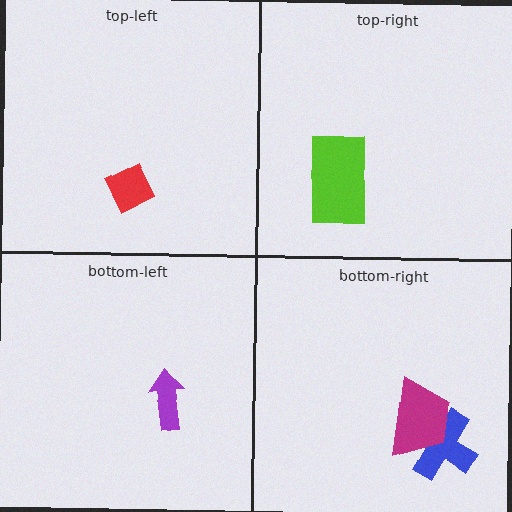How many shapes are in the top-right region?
1.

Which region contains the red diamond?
The top-left region.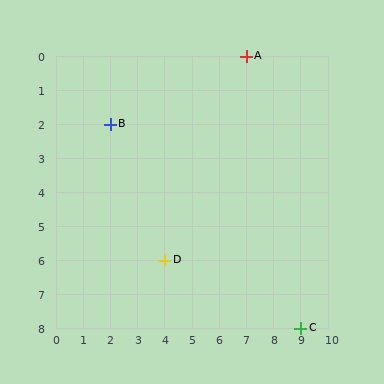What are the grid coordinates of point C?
Point C is at grid coordinates (9, 8).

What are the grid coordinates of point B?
Point B is at grid coordinates (2, 2).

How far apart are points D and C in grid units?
Points D and C are 5 columns and 2 rows apart (about 5.4 grid units diagonally).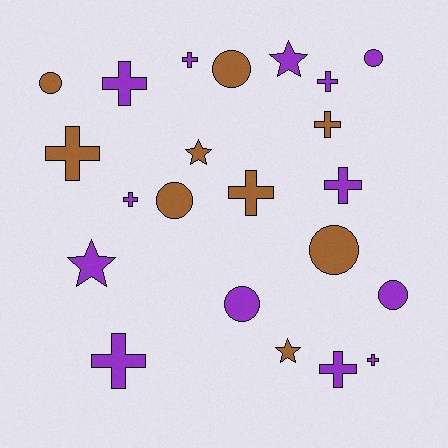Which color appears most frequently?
Purple, with 13 objects.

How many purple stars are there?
There are 2 purple stars.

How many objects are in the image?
There are 22 objects.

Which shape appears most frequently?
Cross, with 11 objects.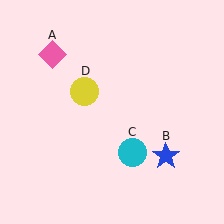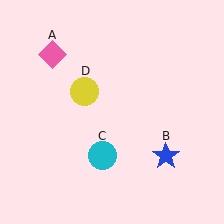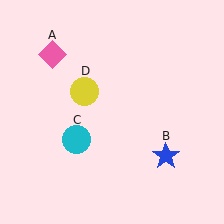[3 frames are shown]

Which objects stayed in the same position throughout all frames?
Pink diamond (object A) and blue star (object B) and yellow circle (object D) remained stationary.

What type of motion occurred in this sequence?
The cyan circle (object C) rotated clockwise around the center of the scene.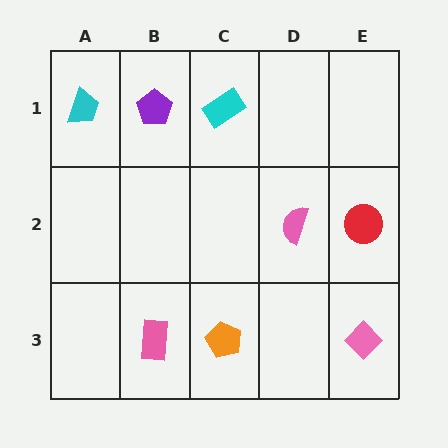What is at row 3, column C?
An orange pentagon.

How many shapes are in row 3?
3 shapes.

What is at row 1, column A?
A cyan trapezoid.